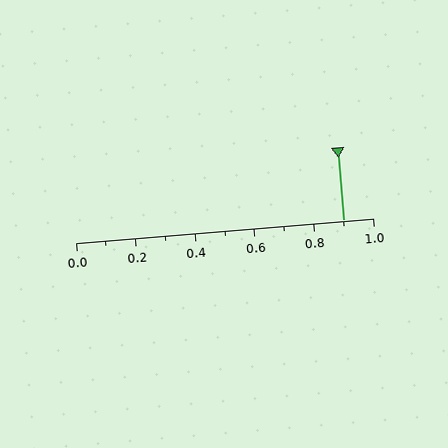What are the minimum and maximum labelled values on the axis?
The axis runs from 0.0 to 1.0.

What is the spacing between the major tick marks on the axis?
The major ticks are spaced 0.2 apart.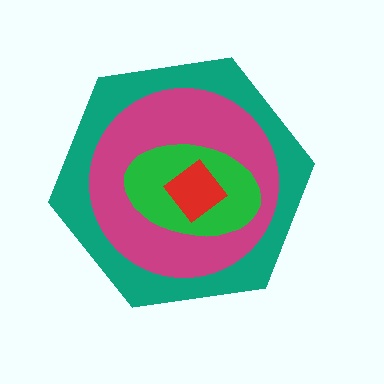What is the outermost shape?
The teal hexagon.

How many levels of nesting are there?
4.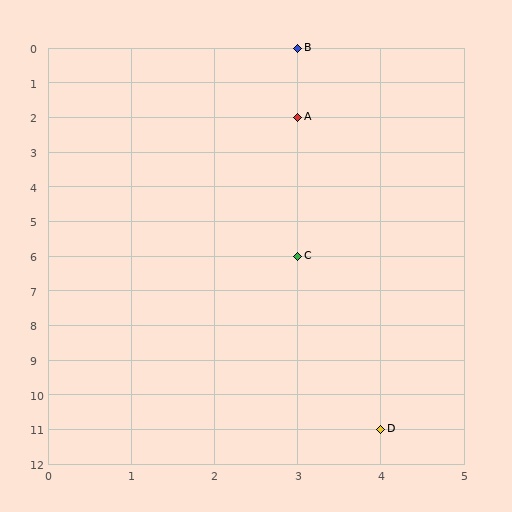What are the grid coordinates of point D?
Point D is at grid coordinates (4, 11).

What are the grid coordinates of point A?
Point A is at grid coordinates (3, 2).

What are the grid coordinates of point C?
Point C is at grid coordinates (3, 6).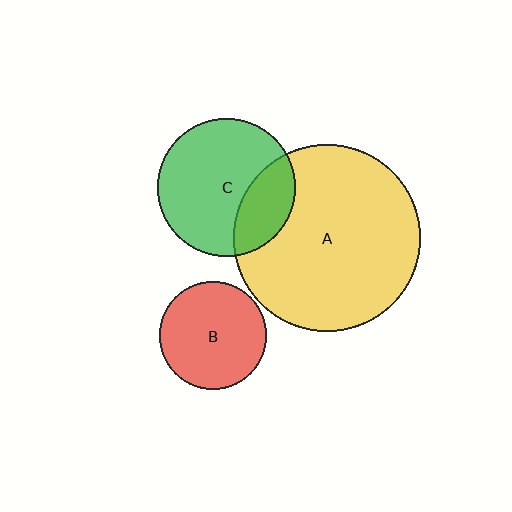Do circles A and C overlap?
Yes.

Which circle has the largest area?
Circle A (yellow).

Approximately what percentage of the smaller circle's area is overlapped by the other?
Approximately 25%.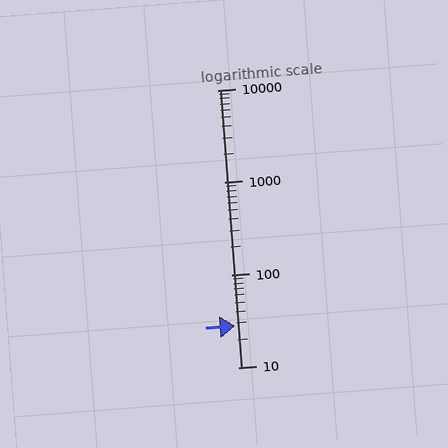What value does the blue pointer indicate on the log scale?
The pointer indicates approximately 28.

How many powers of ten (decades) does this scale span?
The scale spans 3 decades, from 10 to 10000.